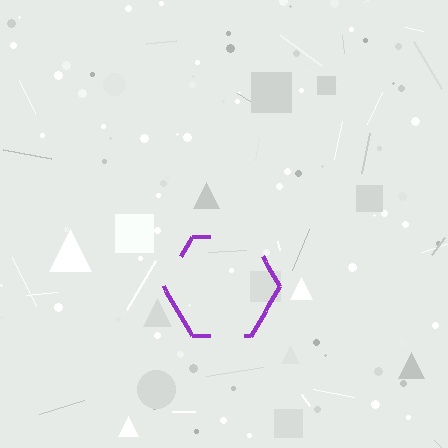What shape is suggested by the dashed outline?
The dashed outline suggests a hexagon.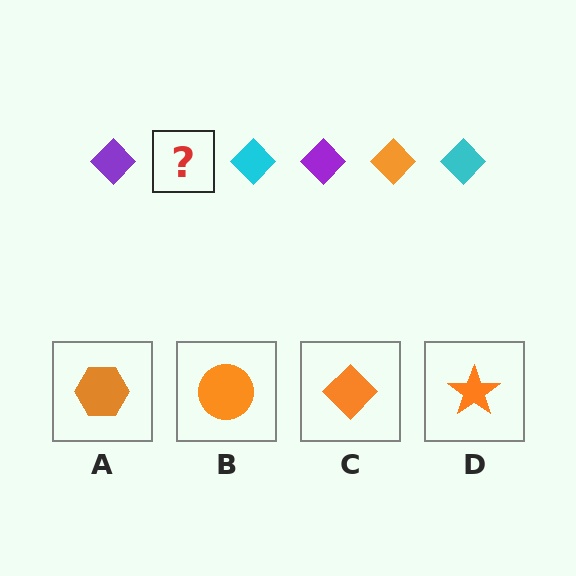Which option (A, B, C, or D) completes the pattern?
C.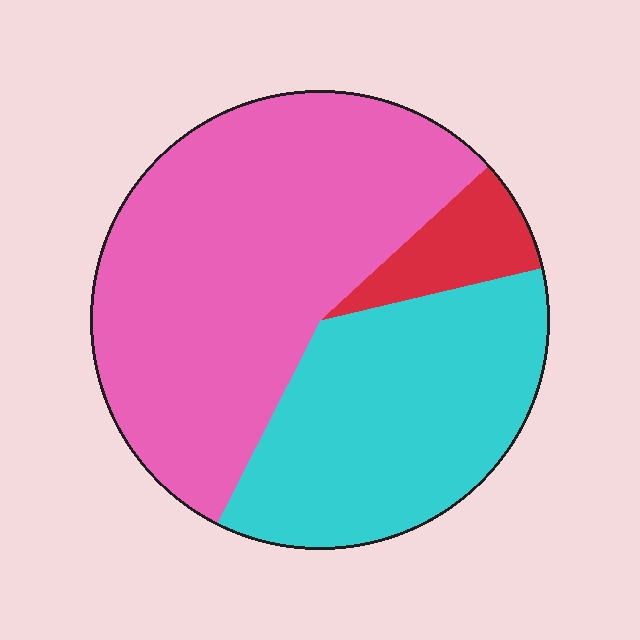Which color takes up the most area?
Pink, at roughly 55%.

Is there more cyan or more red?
Cyan.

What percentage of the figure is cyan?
Cyan takes up between a quarter and a half of the figure.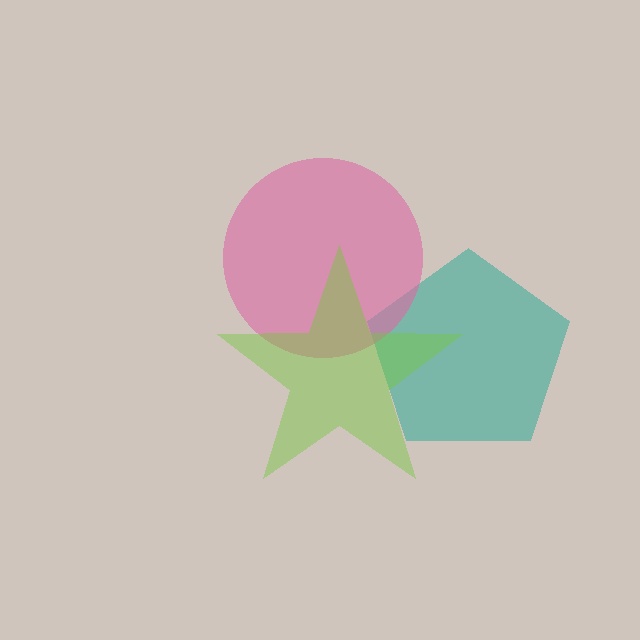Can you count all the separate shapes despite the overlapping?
Yes, there are 3 separate shapes.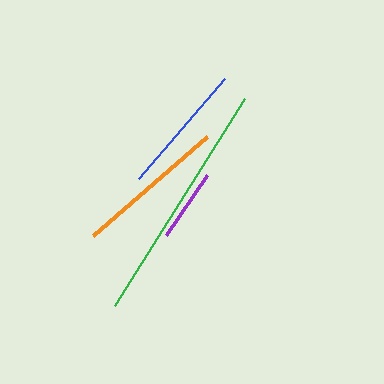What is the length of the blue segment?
The blue segment is approximately 132 pixels long.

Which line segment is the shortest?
The purple line is the shortest at approximately 73 pixels.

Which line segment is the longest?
The green line is the longest at approximately 244 pixels.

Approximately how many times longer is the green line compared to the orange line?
The green line is approximately 1.6 times the length of the orange line.